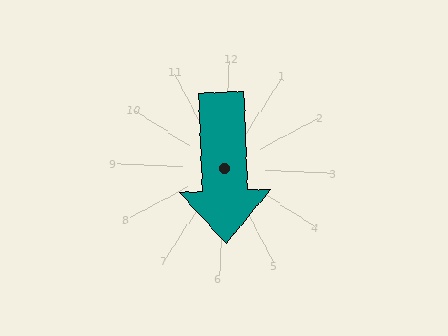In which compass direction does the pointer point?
South.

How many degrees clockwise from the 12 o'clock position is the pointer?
Approximately 176 degrees.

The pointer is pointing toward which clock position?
Roughly 6 o'clock.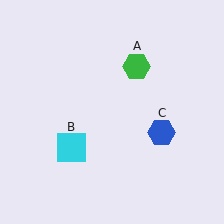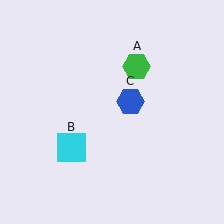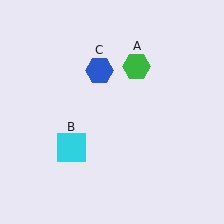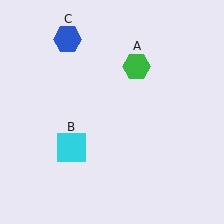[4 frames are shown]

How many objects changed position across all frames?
1 object changed position: blue hexagon (object C).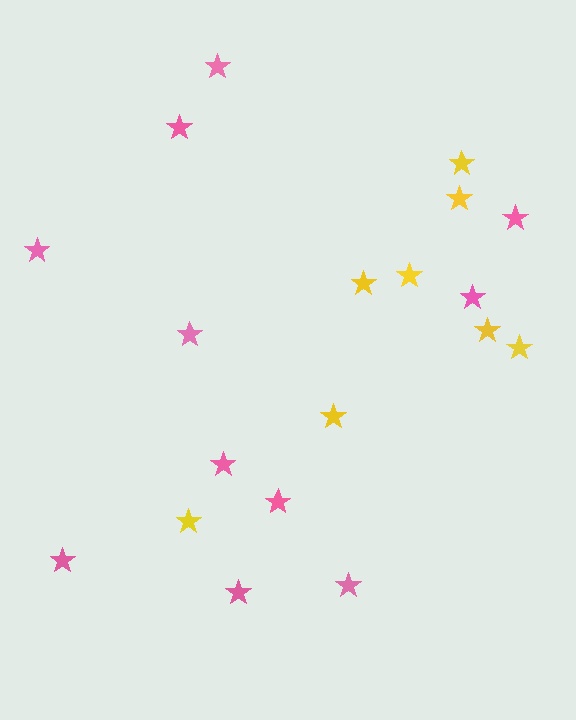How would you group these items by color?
There are 2 groups: one group of yellow stars (8) and one group of pink stars (11).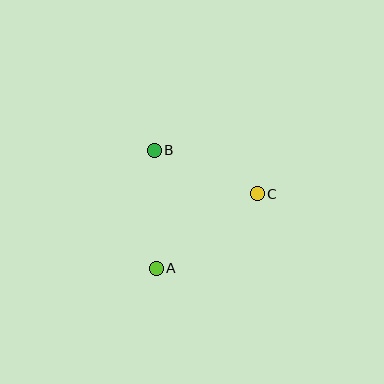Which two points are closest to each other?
Points B and C are closest to each other.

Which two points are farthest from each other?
Points A and C are farthest from each other.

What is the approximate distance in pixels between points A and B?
The distance between A and B is approximately 118 pixels.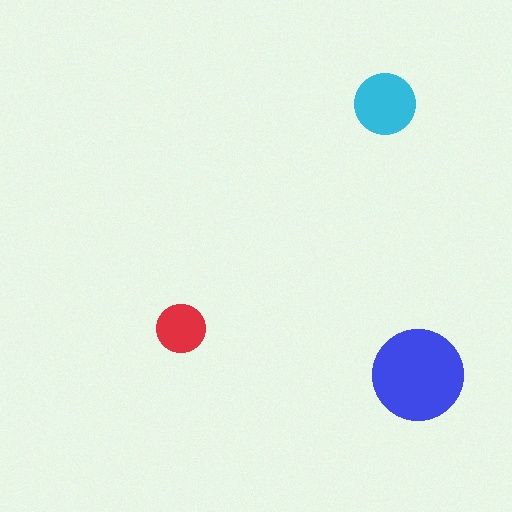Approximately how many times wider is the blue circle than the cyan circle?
About 1.5 times wider.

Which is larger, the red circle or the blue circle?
The blue one.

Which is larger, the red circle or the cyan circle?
The cyan one.